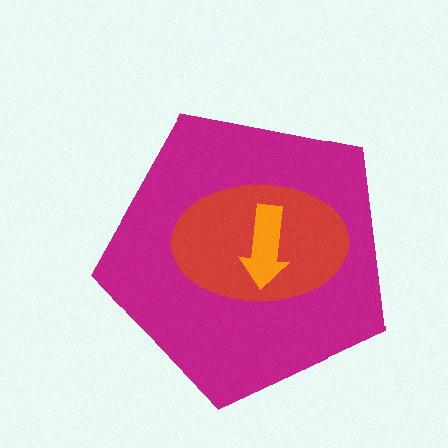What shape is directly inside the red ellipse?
The orange arrow.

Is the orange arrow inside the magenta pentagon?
Yes.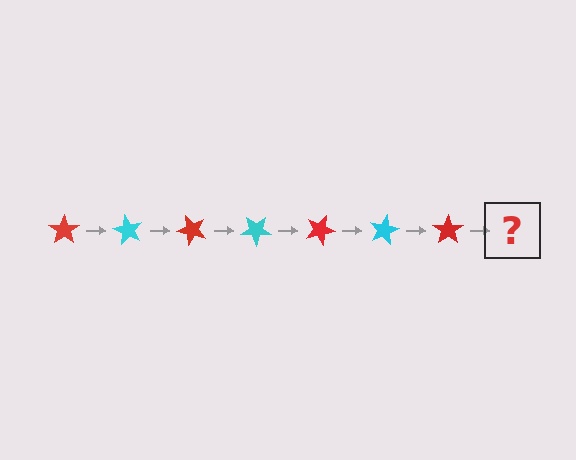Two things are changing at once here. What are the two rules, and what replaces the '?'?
The two rules are that it rotates 60 degrees each step and the color cycles through red and cyan. The '?' should be a cyan star, rotated 420 degrees from the start.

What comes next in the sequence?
The next element should be a cyan star, rotated 420 degrees from the start.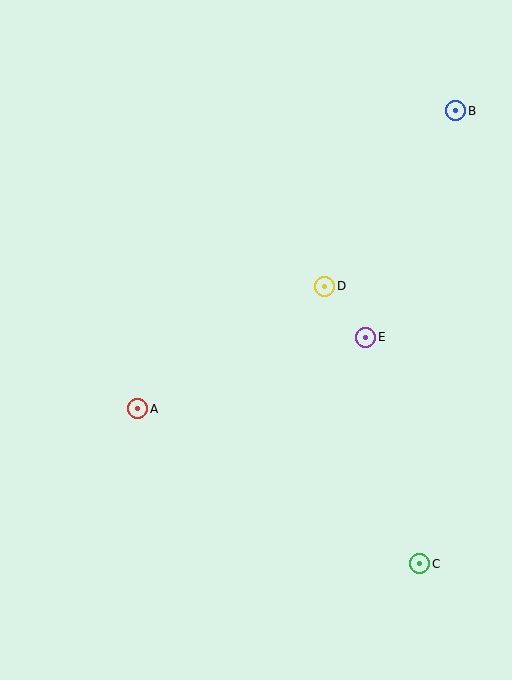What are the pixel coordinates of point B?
Point B is at (456, 111).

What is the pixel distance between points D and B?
The distance between D and B is 219 pixels.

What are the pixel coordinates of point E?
Point E is at (366, 337).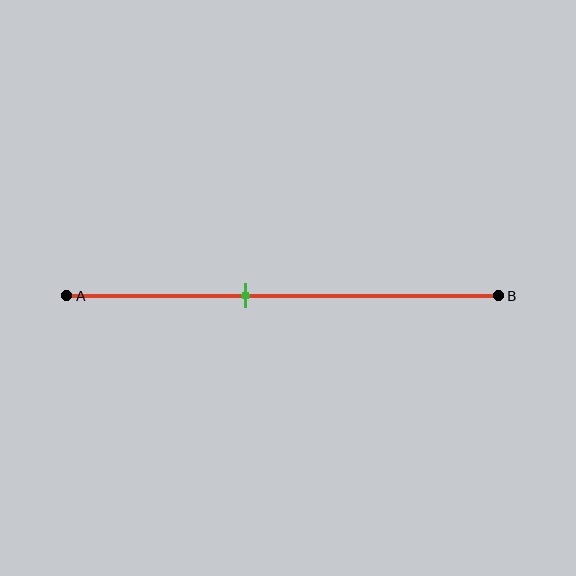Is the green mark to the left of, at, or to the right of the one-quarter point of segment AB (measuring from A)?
The green mark is to the right of the one-quarter point of segment AB.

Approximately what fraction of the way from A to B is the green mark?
The green mark is approximately 40% of the way from A to B.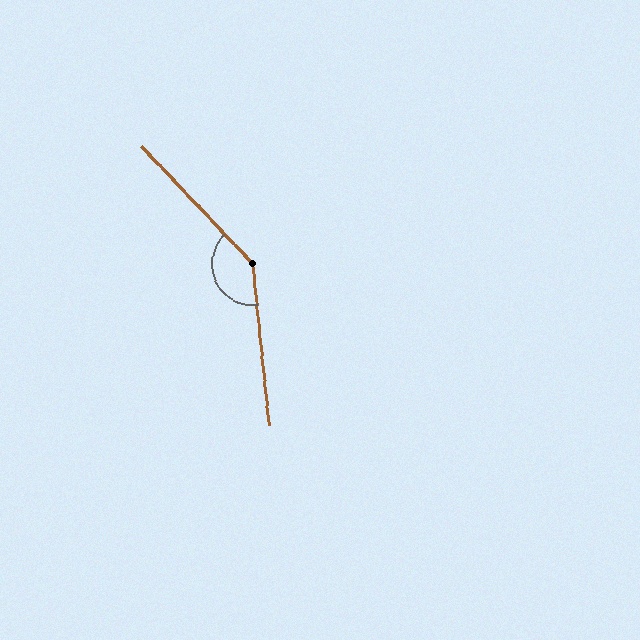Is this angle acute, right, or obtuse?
It is obtuse.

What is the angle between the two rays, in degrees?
Approximately 142 degrees.